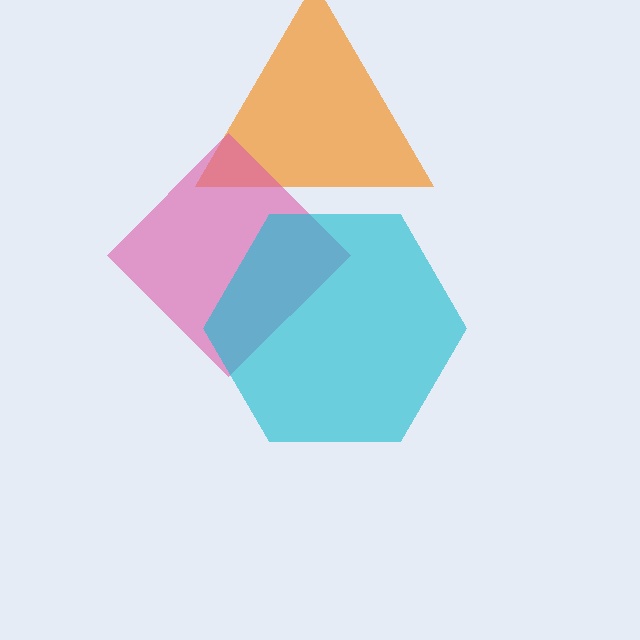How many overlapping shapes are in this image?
There are 3 overlapping shapes in the image.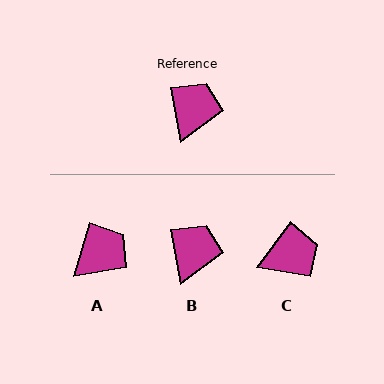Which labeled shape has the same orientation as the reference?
B.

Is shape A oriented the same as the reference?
No, it is off by about 27 degrees.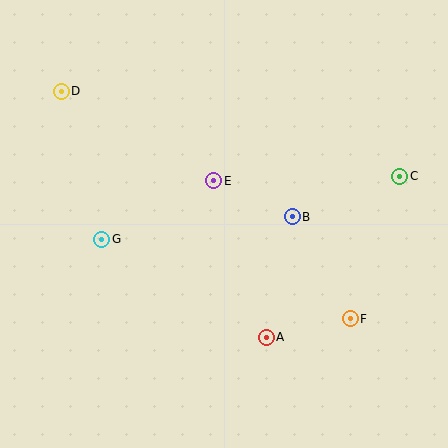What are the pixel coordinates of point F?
Point F is at (350, 319).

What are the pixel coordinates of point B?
Point B is at (292, 217).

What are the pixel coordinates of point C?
Point C is at (400, 176).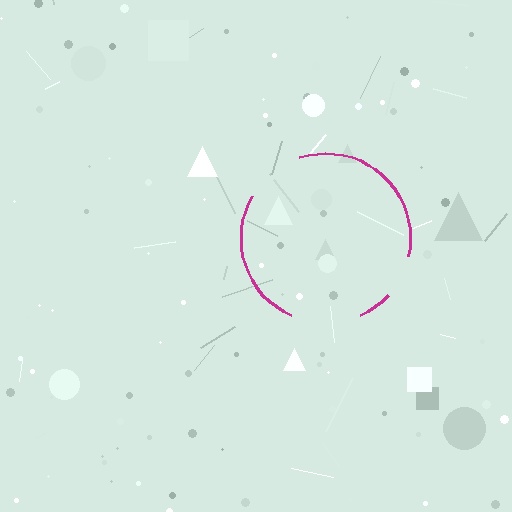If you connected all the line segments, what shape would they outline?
They would outline a circle.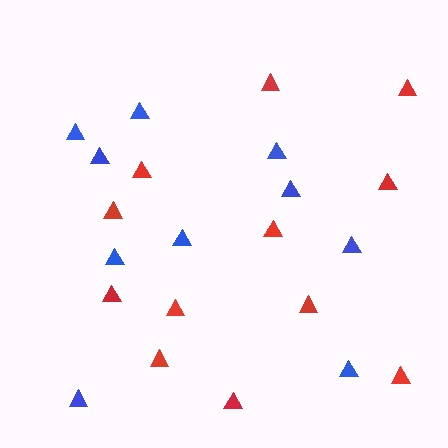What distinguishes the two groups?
There are 2 groups: one group of red triangles (12) and one group of blue triangles (10).